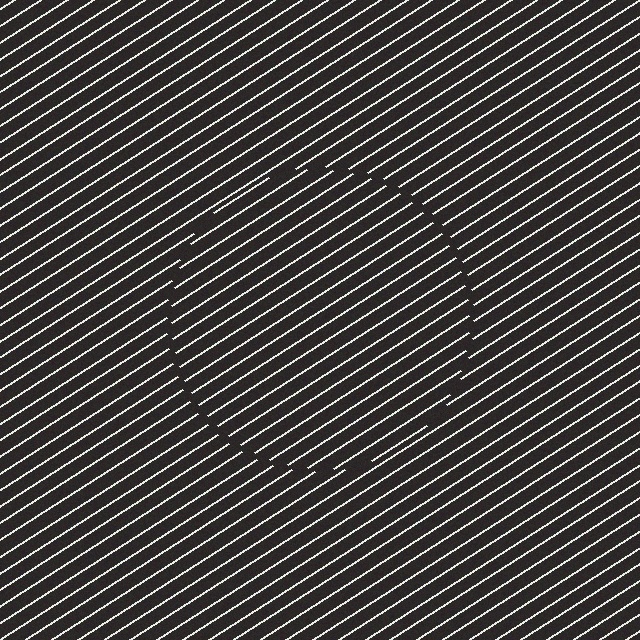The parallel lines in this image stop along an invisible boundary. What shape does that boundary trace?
An illusory circle. The interior of the shape contains the same grating, shifted by half a period — the contour is defined by the phase discontinuity where line-ends from the inner and outer gratings abut.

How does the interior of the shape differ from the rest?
The interior of the shape contains the same grating, shifted by half a period — the contour is defined by the phase discontinuity where line-ends from the inner and outer gratings abut.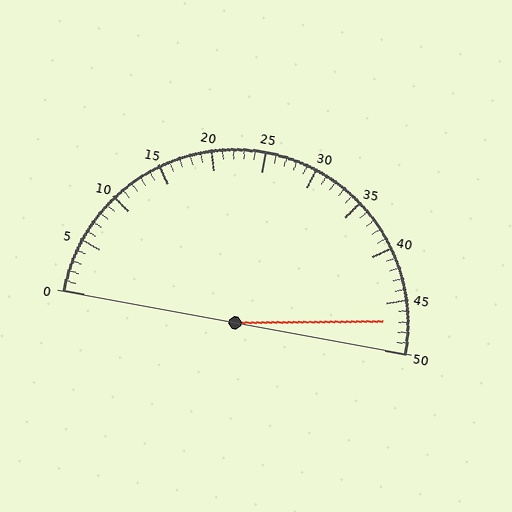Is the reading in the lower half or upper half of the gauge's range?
The reading is in the upper half of the range (0 to 50).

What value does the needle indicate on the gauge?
The needle indicates approximately 47.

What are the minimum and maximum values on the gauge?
The gauge ranges from 0 to 50.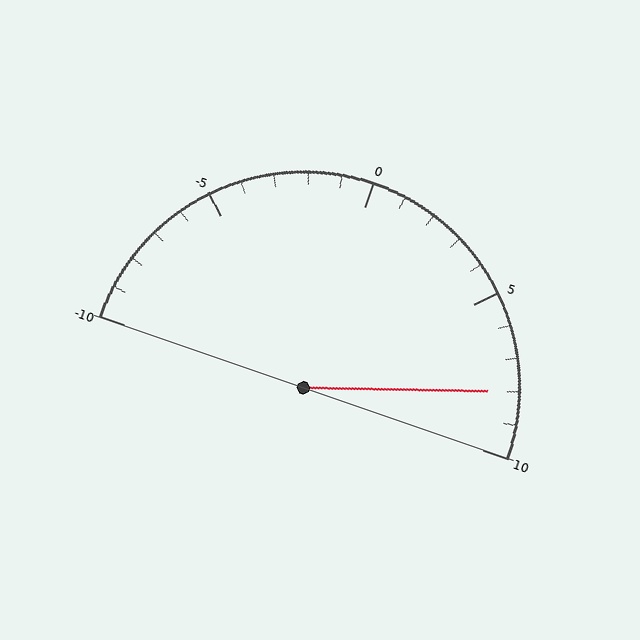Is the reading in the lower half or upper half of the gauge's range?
The reading is in the upper half of the range (-10 to 10).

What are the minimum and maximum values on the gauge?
The gauge ranges from -10 to 10.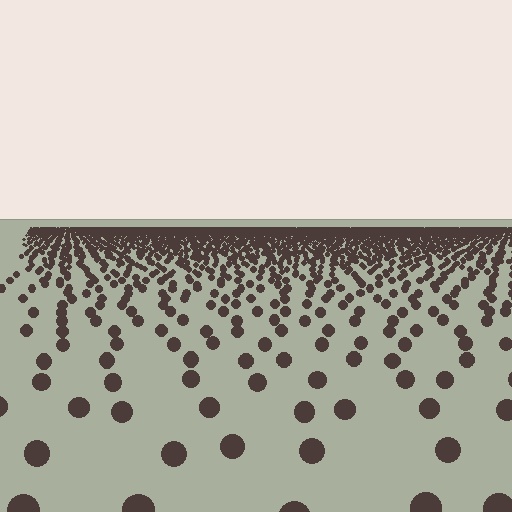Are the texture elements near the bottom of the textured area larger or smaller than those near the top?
Larger. Near the bottom, elements are closer to the viewer and appear at a bigger on-screen size.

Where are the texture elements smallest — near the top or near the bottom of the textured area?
Near the top.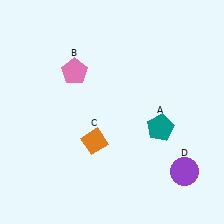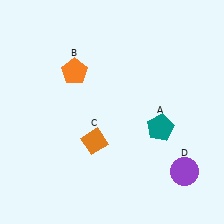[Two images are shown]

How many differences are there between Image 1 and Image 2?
There is 1 difference between the two images.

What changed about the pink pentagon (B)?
In Image 1, B is pink. In Image 2, it changed to orange.